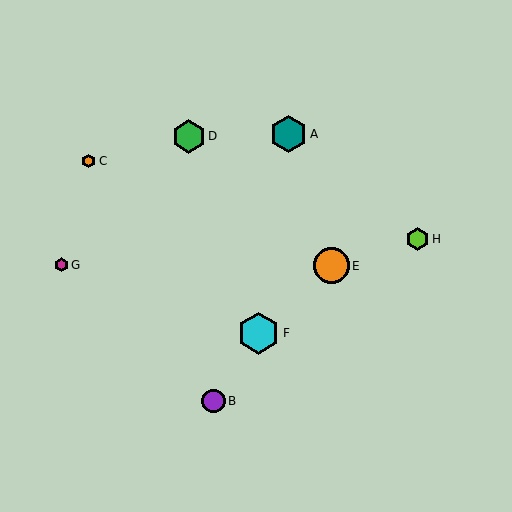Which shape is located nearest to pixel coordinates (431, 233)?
The lime hexagon (labeled H) at (418, 239) is nearest to that location.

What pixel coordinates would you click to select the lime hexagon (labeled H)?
Click at (418, 239) to select the lime hexagon H.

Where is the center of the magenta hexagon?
The center of the magenta hexagon is at (61, 265).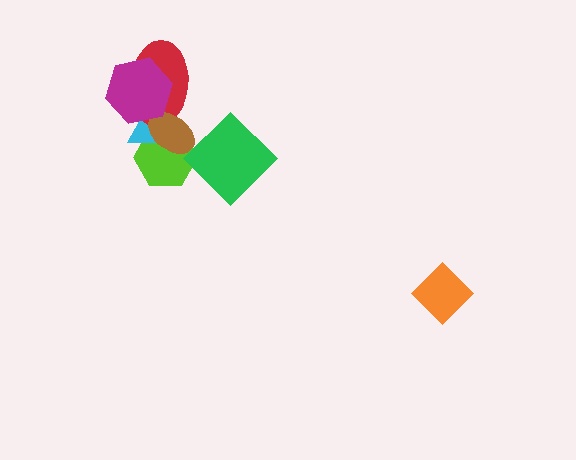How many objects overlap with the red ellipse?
3 objects overlap with the red ellipse.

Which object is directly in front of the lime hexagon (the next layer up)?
The cyan triangle is directly in front of the lime hexagon.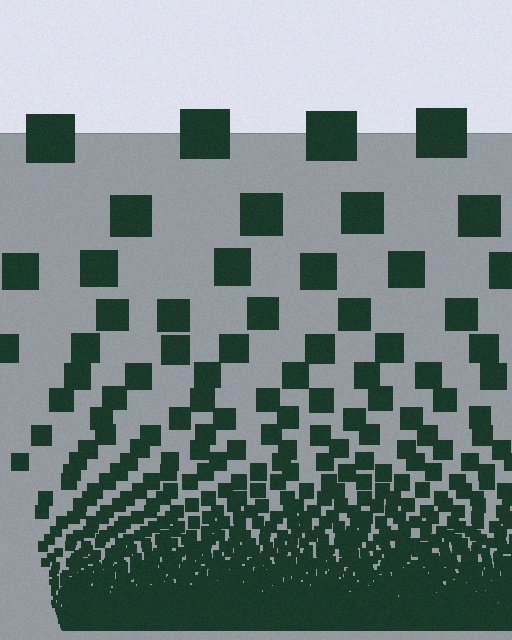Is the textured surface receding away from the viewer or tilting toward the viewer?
The surface appears to tilt toward the viewer. Texture elements get larger and sparser toward the top.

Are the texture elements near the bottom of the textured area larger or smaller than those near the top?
Smaller. The gradient is inverted — elements near the bottom are smaller and denser.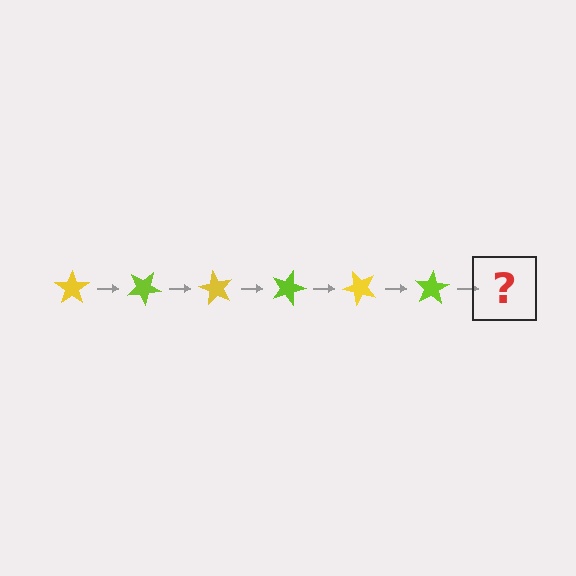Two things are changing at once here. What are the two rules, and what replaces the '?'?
The two rules are that it rotates 30 degrees each step and the color cycles through yellow and lime. The '?' should be a yellow star, rotated 180 degrees from the start.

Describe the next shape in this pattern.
It should be a yellow star, rotated 180 degrees from the start.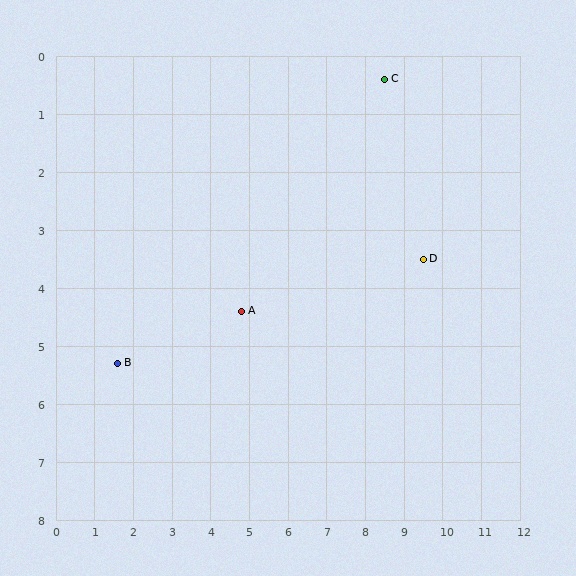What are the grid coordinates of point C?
Point C is at approximately (8.5, 0.4).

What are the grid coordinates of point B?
Point B is at approximately (1.6, 5.3).